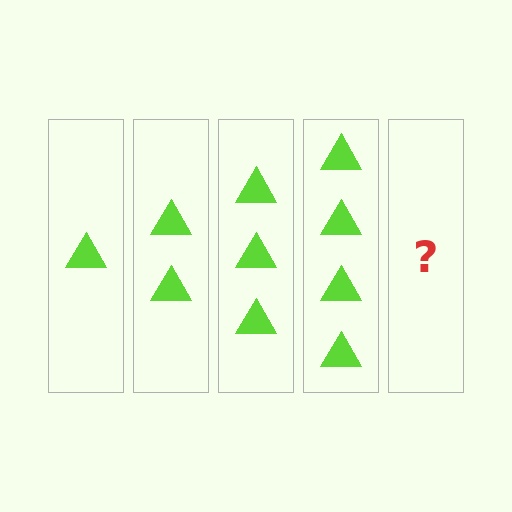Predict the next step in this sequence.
The next step is 5 triangles.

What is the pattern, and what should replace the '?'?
The pattern is that each step adds one more triangle. The '?' should be 5 triangles.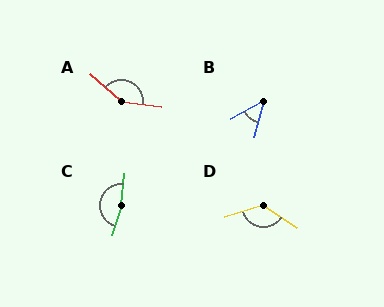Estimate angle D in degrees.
Approximately 130 degrees.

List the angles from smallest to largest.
B (46°), D (130°), A (144°), C (168°).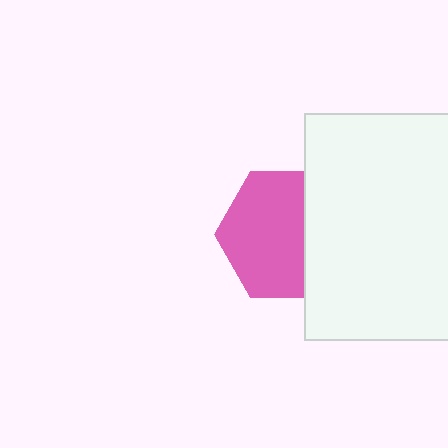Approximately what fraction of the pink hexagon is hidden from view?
Roughly 36% of the pink hexagon is hidden behind the white rectangle.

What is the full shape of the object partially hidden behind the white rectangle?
The partially hidden object is a pink hexagon.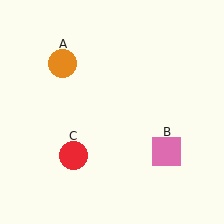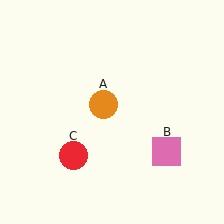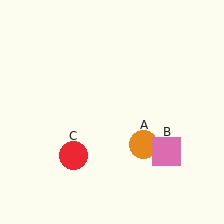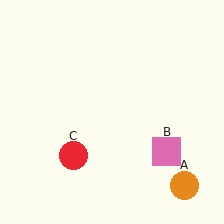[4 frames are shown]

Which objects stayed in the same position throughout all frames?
Pink square (object B) and red circle (object C) remained stationary.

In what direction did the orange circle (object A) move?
The orange circle (object A) moved down and to the right.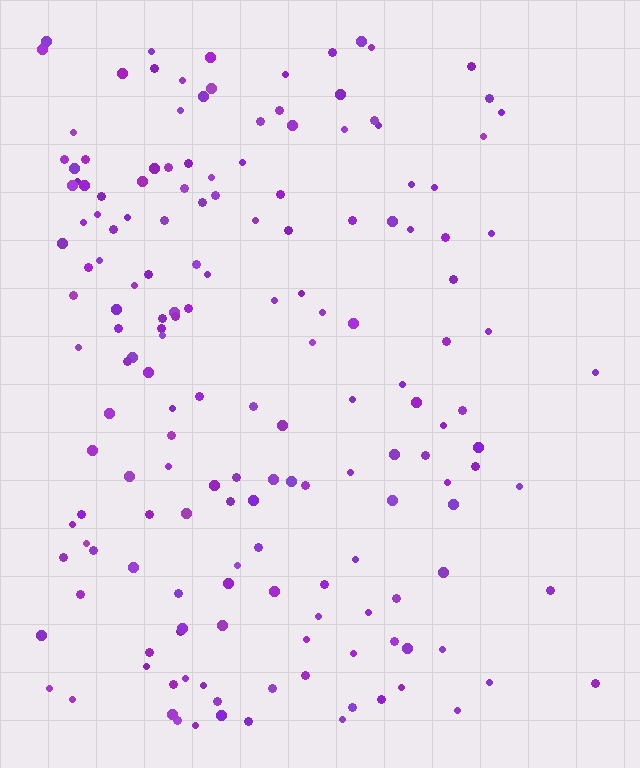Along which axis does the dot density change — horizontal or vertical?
Horizontal.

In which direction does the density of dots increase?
From right to left, with the left side densest.